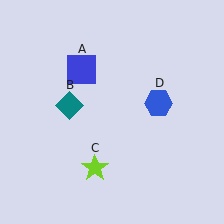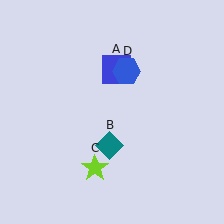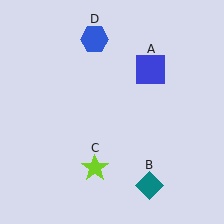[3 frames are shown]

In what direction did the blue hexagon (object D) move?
The blue hexagon (object D) moved up and to the left.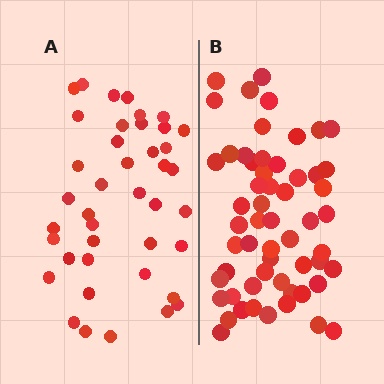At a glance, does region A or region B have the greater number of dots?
Region B (the right region) has more dots.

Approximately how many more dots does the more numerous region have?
Region B has approximately 15 more dots than region A.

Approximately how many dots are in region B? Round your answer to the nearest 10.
About 60 dots. (The exact count is 57, which rounds to 60.)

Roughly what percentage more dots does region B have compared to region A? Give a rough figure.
About 40% more.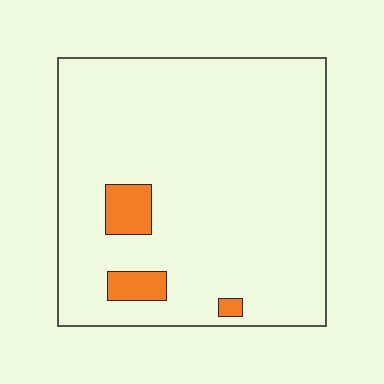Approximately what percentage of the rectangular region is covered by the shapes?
Approximately 5%.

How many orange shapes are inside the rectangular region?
3.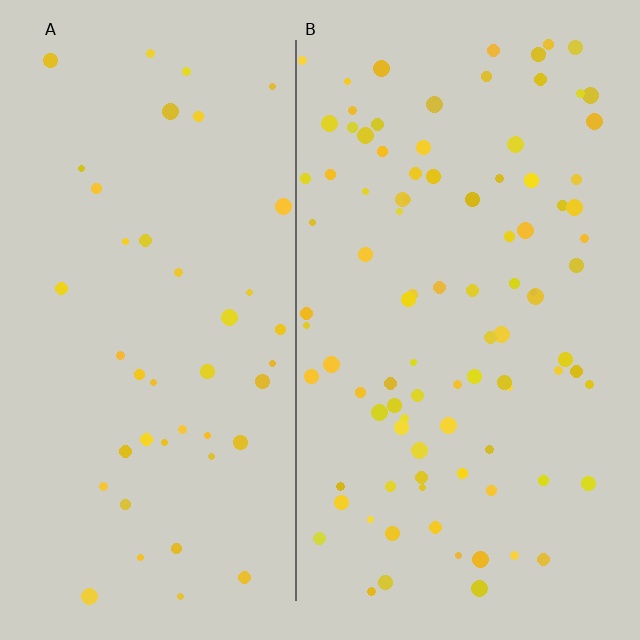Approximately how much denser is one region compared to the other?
Approximately 2.2× — region B over region A.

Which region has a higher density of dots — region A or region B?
B (the right).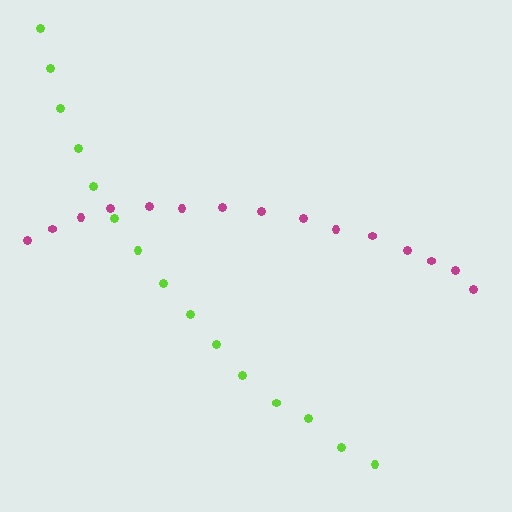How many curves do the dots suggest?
There are 2 distinct paths.